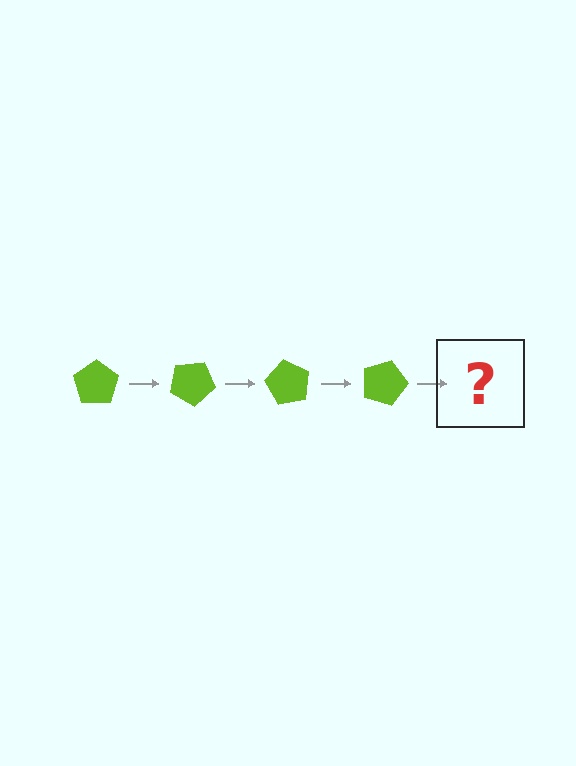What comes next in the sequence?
The next element should be a lime pentagon rotated 120 degrees.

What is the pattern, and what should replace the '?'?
The pattern is that the pentagon rotates 30 degrees each step. The '?' should be a lime pentagon rotated 120 degrees.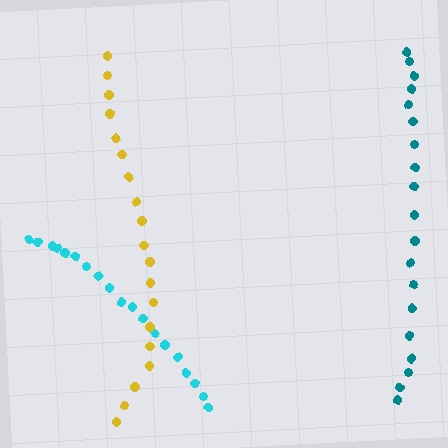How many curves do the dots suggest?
There are 3 distinct paths.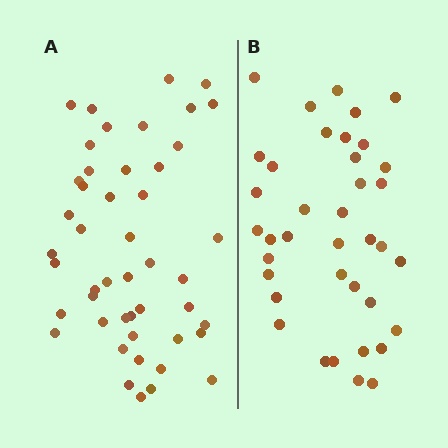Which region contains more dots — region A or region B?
Region A (the left region) has more dots.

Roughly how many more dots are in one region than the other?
Region A has roughly 8 or so more dots than region B.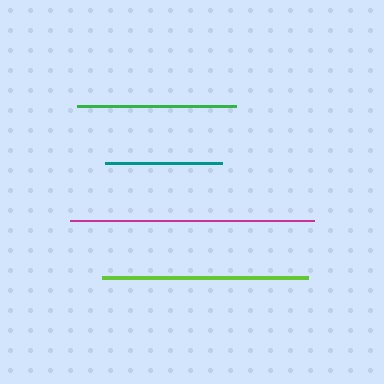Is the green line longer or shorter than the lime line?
The lime line is longer than the green line.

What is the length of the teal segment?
The teal segment is approximately 117 pixels long.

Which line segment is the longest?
The magenta line is the longest at approximately 244 pixels.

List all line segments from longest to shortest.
From longest to shortest: magenta, lime, green, teal.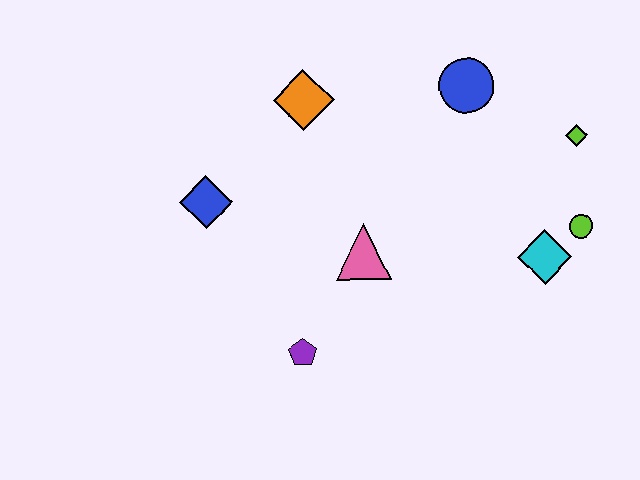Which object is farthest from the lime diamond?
The blue diamond is farthest from the lime diamond.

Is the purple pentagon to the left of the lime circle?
Yes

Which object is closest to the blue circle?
The lime diamond is closest to the blue circle.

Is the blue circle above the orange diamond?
Yes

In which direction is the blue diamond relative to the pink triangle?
The blue diamond is to the left of the pink triangle.